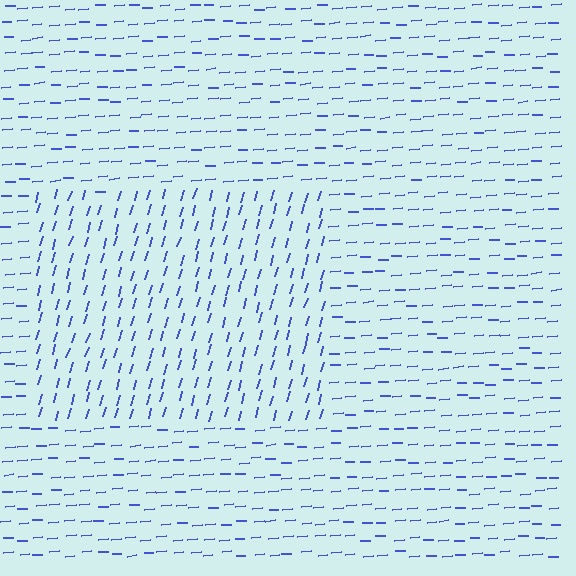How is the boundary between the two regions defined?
The boundary is defined purely by a change in line orientation (approximately 69 degrees difference). All lines are the same color and thickness.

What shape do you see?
I see a rectangle.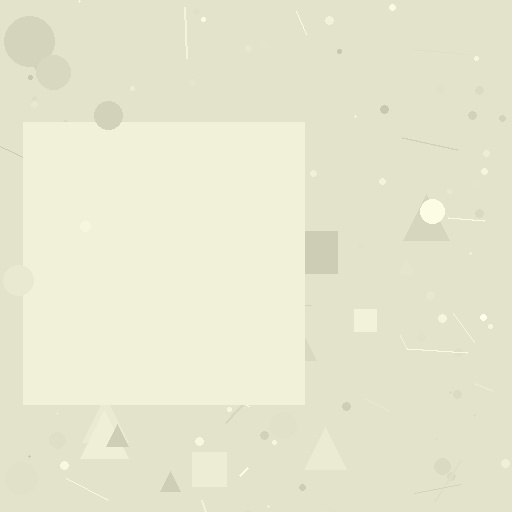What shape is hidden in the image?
A square is hidden in the image.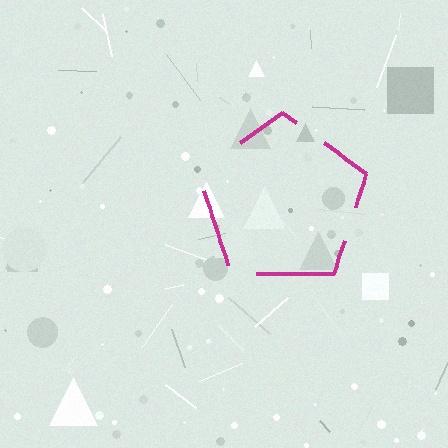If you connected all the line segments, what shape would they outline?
They would outline a pentagon.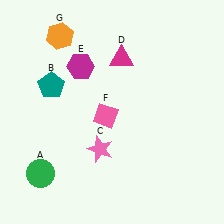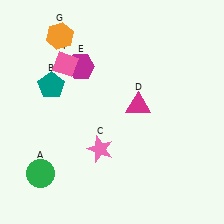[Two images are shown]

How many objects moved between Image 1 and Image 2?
2 objects moved between the two images.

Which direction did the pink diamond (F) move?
The pink diamond (F) moved up.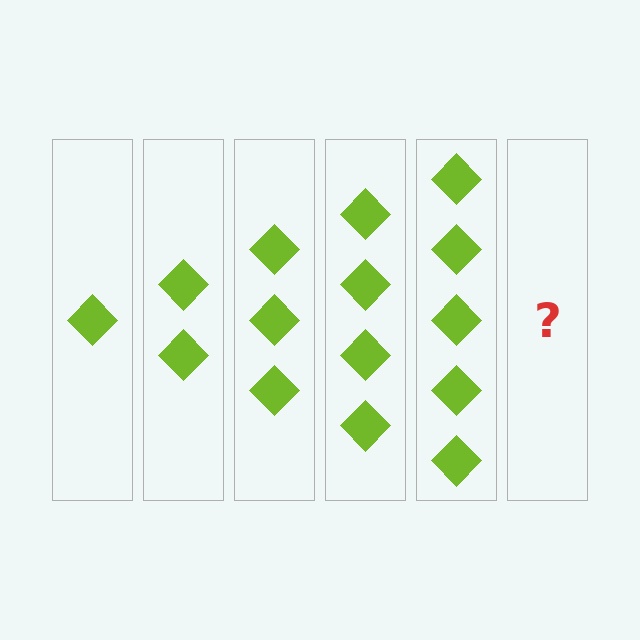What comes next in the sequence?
The next element should be 6 diamonds.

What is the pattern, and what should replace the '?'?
The pattern is that each step adds one more diamond. The '?' should be 6 diamonds.